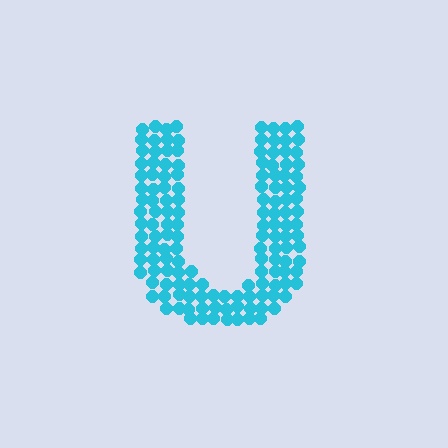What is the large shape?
The large shape is the letter U.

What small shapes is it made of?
It is made of small circles.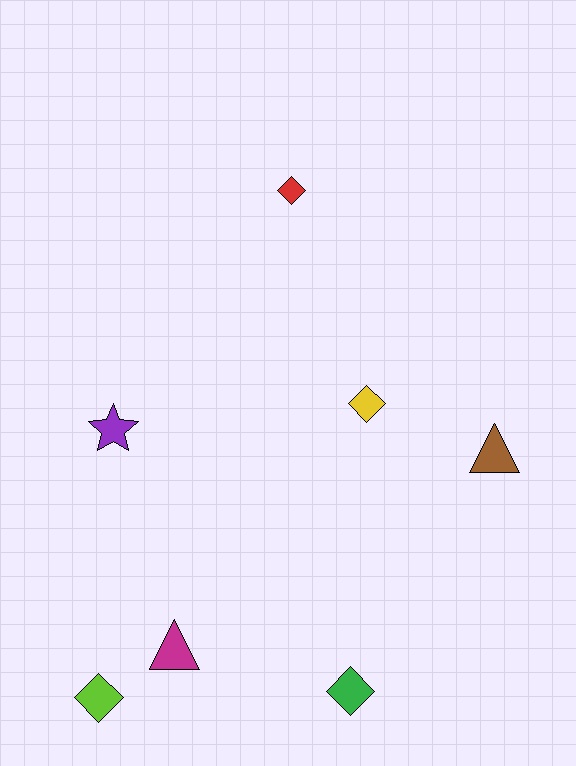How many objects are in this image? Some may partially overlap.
There are 7 objects.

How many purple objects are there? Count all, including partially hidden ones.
There is 1 purple object.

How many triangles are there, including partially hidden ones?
There are 2 triangles.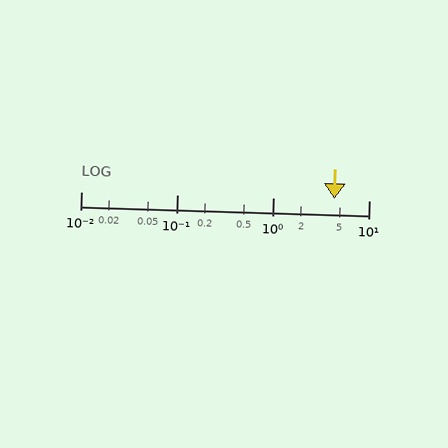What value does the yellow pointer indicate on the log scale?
The pointer indicates approximately 4.4.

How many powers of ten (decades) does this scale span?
The scale spans 3 decades, from 0.01 to 10.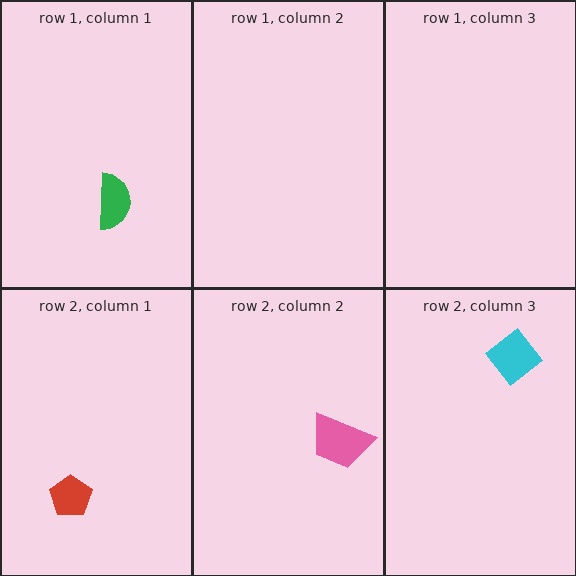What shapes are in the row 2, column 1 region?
The red pentagon.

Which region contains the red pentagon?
The row 2, column 1 region.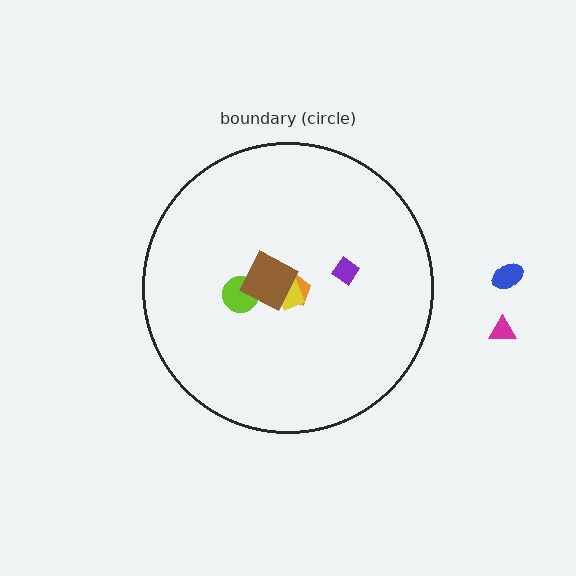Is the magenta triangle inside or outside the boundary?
Outside.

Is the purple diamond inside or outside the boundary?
Inside.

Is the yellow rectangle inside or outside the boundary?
Inside.